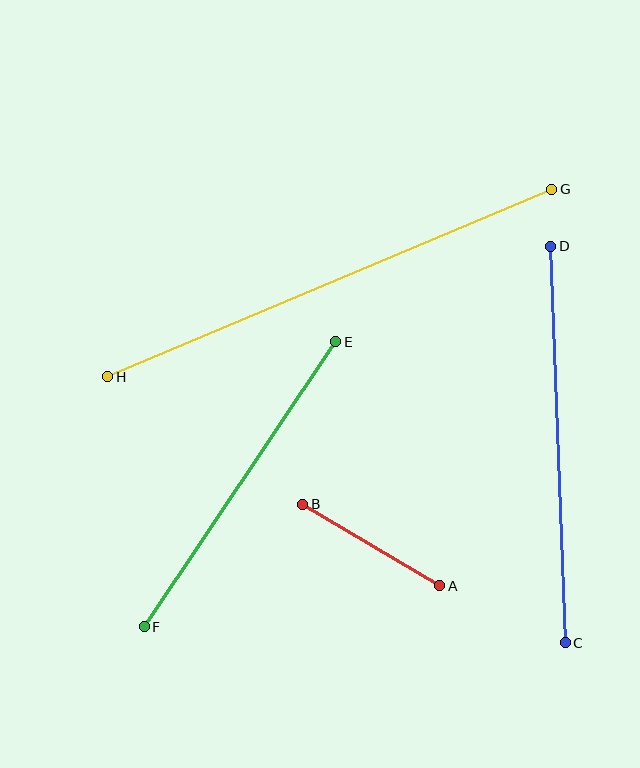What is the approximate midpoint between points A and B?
The midpoint is at approximately (371, 545) pixels.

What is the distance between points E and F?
The distance is approximately 344 pixels.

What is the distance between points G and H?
The distance is approximately 482 pixels.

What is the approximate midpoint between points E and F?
The midpoint is at approximately (240, 484) pixels.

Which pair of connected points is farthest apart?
Points G and H are farthest apart.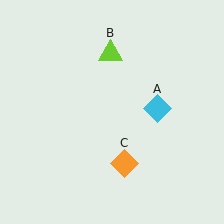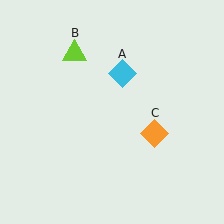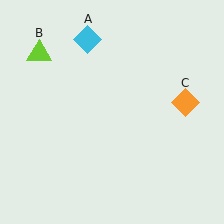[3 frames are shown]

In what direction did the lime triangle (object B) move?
The lime triangle (object B) moved left.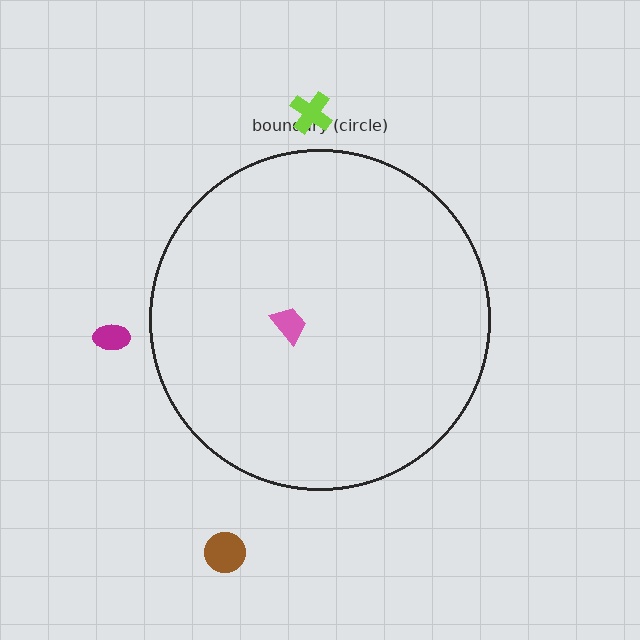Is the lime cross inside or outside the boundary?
Outside.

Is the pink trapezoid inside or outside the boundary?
Inside.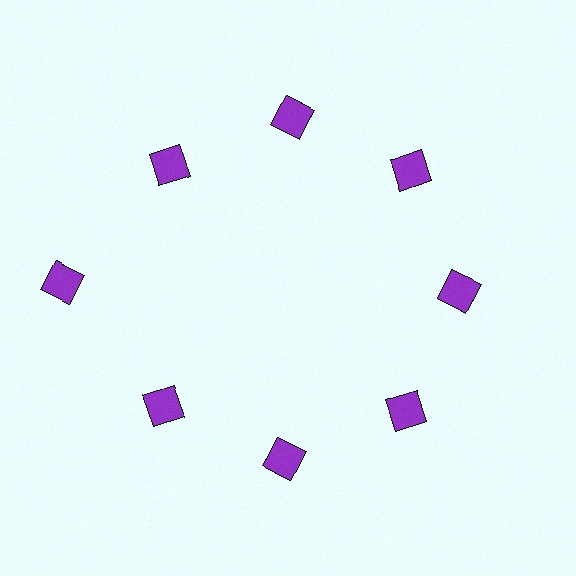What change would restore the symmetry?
The symmetry would be restored by moving it inward, back onto the ring so that all 8 squares sit at equal angles and equal distance from the center.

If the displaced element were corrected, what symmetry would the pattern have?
It would have 8-fold rotational symmetry — the pattern would map onto itself every 45 degrees.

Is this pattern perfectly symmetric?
No. The 8 purple squares are arranged in a ring, but one element near the 9 o'clock position is pushed outward from the center, breaking the 8-fold rotational symmetry.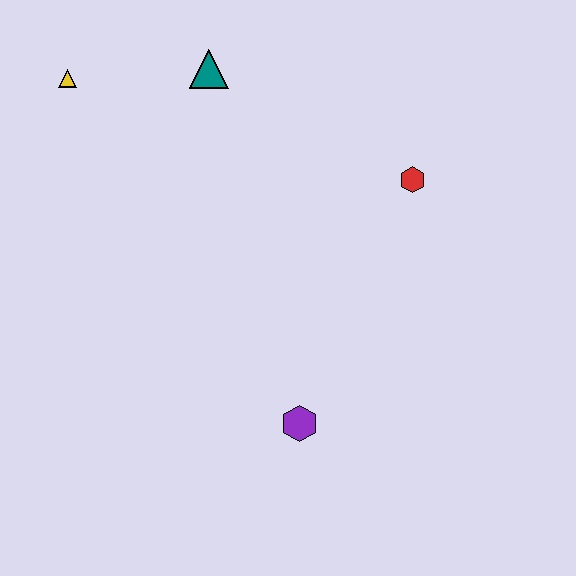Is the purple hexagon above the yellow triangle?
No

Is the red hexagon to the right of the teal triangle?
Yes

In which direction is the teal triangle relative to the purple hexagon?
The teal triangle is above the purple hexagon.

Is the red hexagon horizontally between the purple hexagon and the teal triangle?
No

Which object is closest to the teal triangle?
The yellow triangle is closest to the teal triangle.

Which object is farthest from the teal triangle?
The purple hexagon is farthest from the teal triangle.